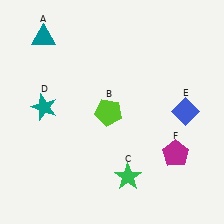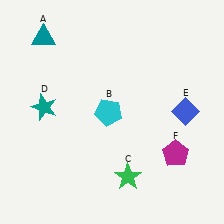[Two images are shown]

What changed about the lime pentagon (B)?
In Image 1, B is lime. In Image 2, it changed to cyan.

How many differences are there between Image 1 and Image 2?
There is 1 difference between the two images.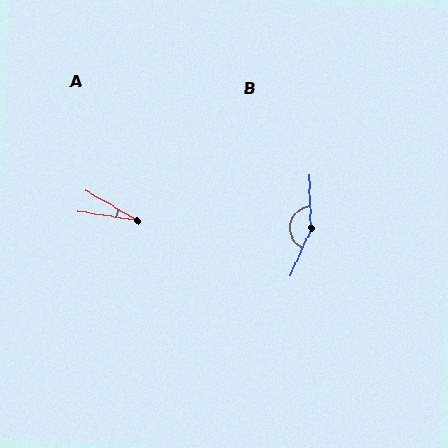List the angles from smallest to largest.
A (22°), B (155°).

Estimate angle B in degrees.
Approximately 155 degrees.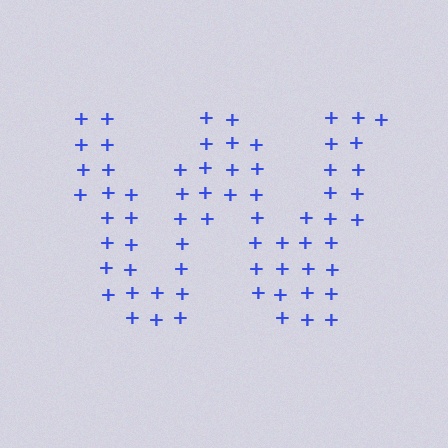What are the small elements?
The small elements are plus signs.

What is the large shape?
The large shape is the letter W.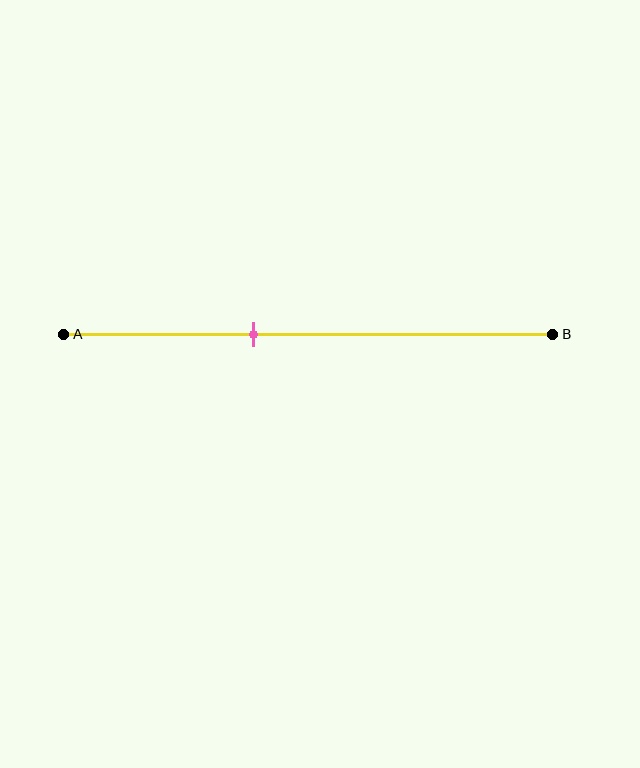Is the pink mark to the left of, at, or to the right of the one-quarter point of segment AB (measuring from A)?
The pink mark is to the right of the one-quarter point of segment AB.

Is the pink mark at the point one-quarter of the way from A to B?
No, the mark is at about 40% from A, not at the 25% one-quarter point.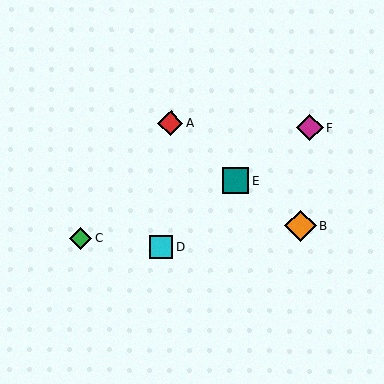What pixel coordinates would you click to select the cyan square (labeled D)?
Click at (161, 247) to select the cyan square D.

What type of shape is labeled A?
Shape A is a red diamond.